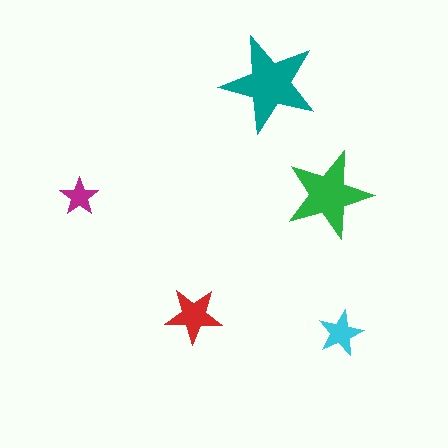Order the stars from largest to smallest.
the teal one, the green one, the red one, the cyan one, the magenta one.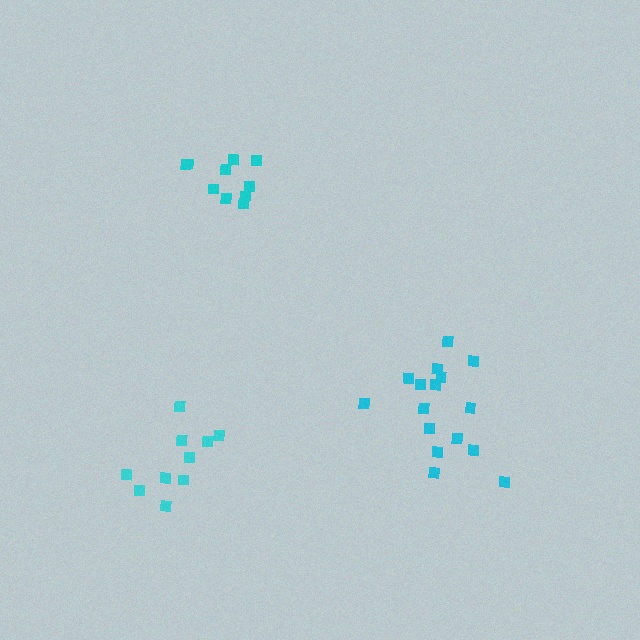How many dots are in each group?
Group 1: 10 dots, Group 2: 10 dots, Group 3: 16 dots (36 total).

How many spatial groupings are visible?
There are 3 spatial groupings.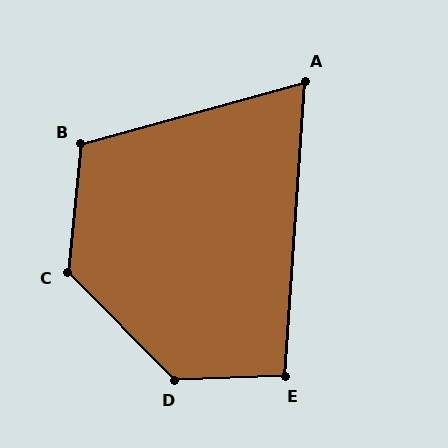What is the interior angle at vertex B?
Approximately 112 degrees (obtuse).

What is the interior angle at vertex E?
Approximately 96 degrees (obtuse).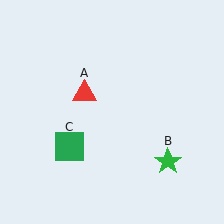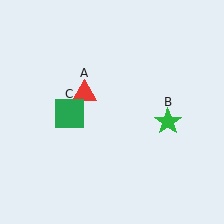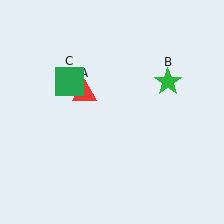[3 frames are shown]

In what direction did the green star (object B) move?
The green star (object B) moved up.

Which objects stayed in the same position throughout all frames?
Red triangle (object A) remained stationary.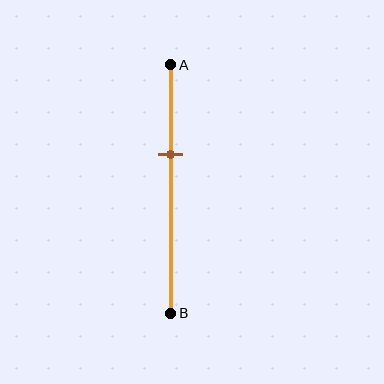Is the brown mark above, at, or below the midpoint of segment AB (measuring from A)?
The brown mark is above the midpoint of segment AB.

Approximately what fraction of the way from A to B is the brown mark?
The brown mark is approximately 35% of the way from A to B.